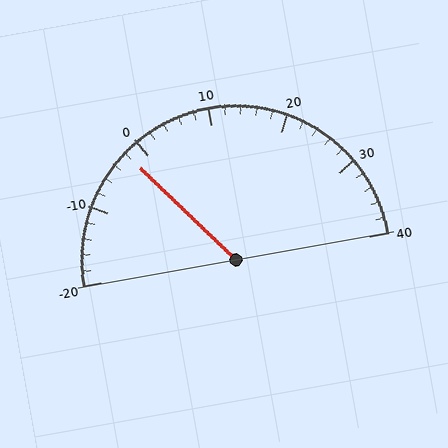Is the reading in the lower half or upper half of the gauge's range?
The reading is in the lower half of the range (-20 to 40).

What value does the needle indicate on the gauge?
The needle indicates approximately -2.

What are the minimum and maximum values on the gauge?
The gauge ranges from -20 to 40.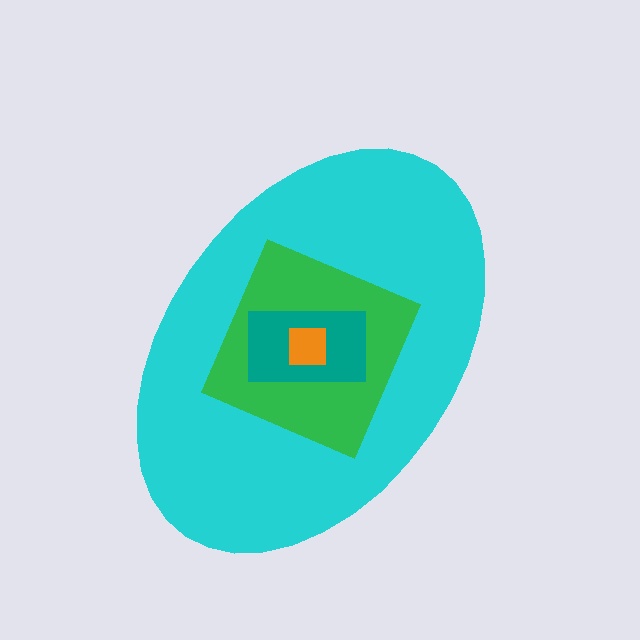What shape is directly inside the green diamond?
The teal rectangle.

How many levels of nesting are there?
4.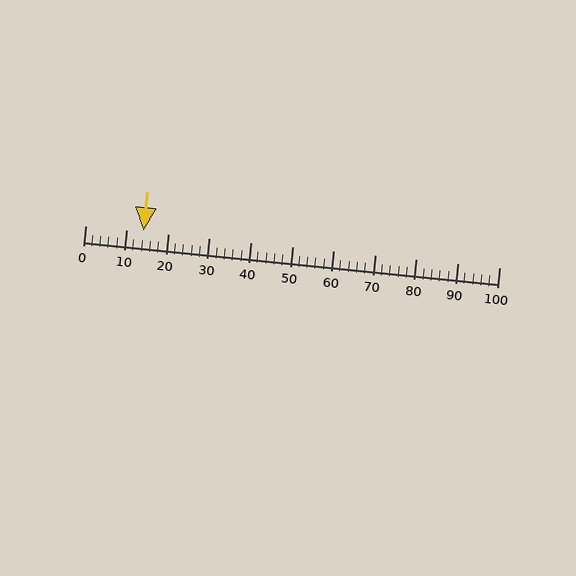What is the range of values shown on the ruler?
The ruler shows values from 0 to 100.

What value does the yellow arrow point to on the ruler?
The yellow arrow points to approximately 14.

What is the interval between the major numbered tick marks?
The major tick marks are spaced 10 units apart.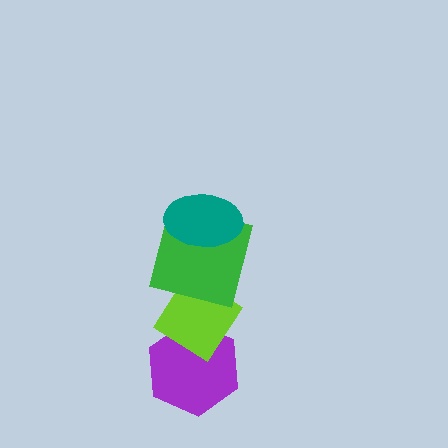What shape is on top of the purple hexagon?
The lime diamond is on top of the purple hexagon.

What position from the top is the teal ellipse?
The teal ellipse is 1st from the top.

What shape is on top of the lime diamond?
The green square is on top of the lime diamond.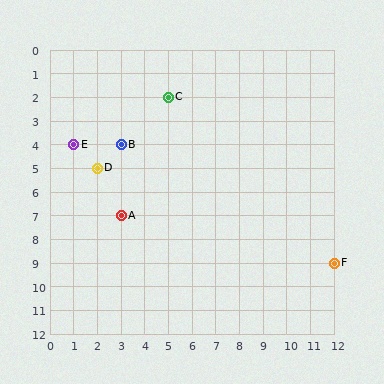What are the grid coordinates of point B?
Point B is at grid coordinates (3, 4).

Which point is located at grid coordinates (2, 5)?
Point D is at (2, 5).